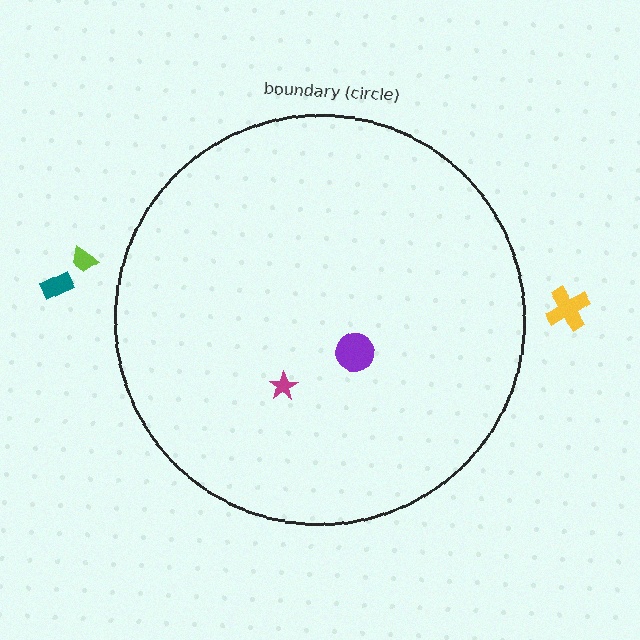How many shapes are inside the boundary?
2 inside, 3 outside.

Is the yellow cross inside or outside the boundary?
Outside.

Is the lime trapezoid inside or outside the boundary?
Outside.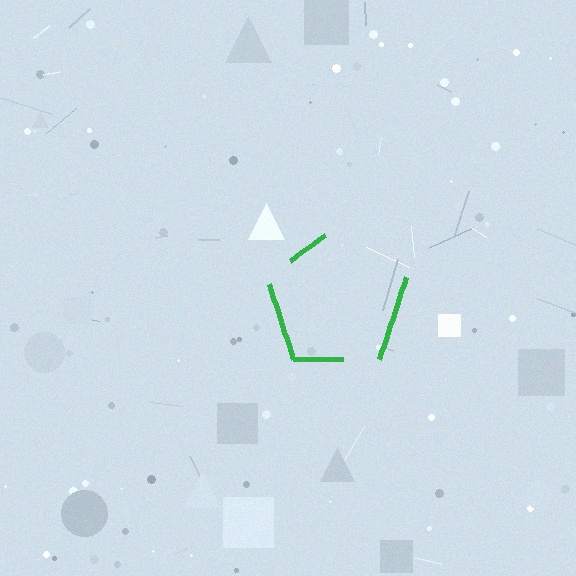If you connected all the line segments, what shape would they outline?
They would outline a pentagon.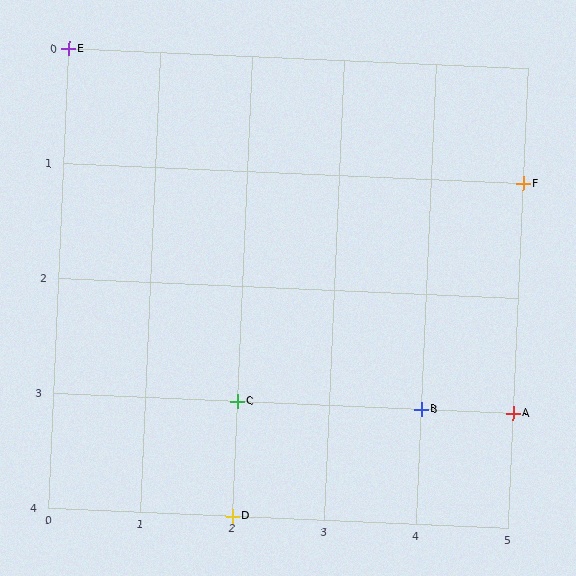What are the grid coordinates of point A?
Point A is at grid coordinates (5, 3).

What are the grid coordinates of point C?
Point C is at grid coordinates (2, 3).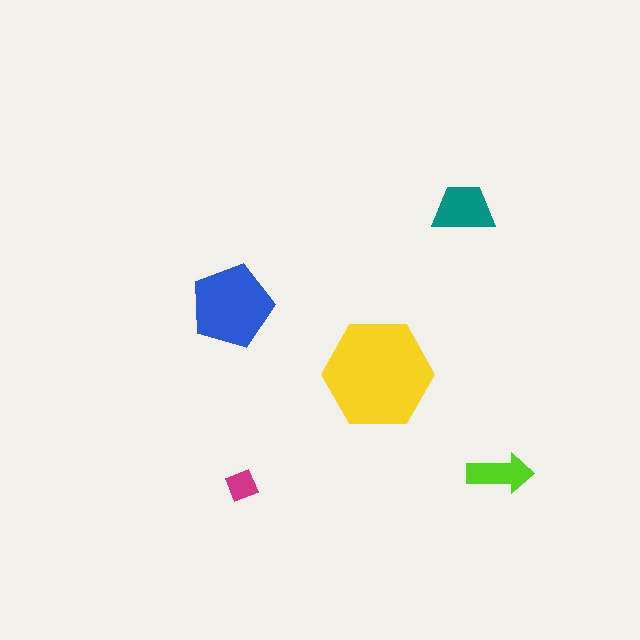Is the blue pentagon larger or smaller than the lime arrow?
Larger.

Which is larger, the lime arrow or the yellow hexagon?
The yellow hexagon.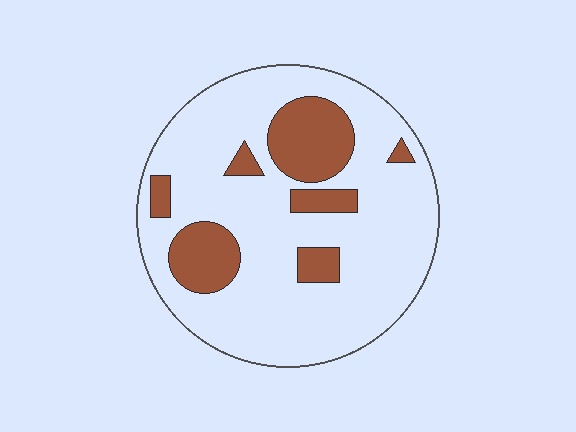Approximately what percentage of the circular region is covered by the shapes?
Approximately 20%.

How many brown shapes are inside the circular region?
7.